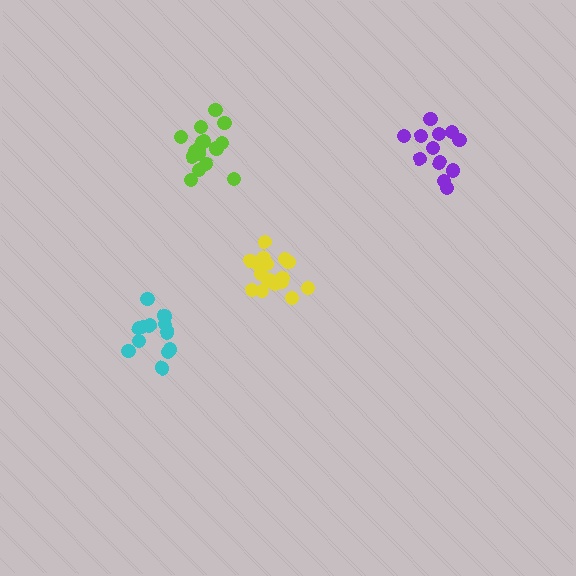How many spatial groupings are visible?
There are 4 spatial groupings.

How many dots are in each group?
Group 1: 12 dots, Group 2: 16 dots, Group 3: 12 dots, Group 4: 18 dots (58 total).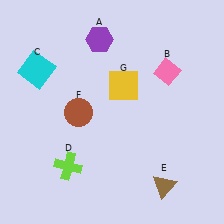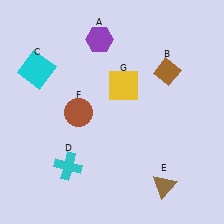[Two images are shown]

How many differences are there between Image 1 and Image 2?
There are 2 differences between the two images.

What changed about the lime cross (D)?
In Image 1, D is lime. In Image 2, it changed to cyan.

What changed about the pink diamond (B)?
In Image 1, B is pink. In Image 2, it changed to brown.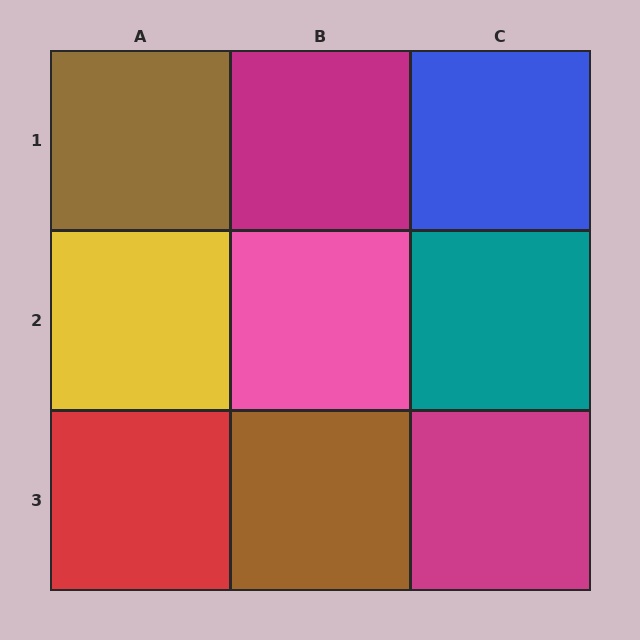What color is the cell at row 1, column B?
Magenta.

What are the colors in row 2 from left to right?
Yellow, pink, teal.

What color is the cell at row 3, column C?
Magenta.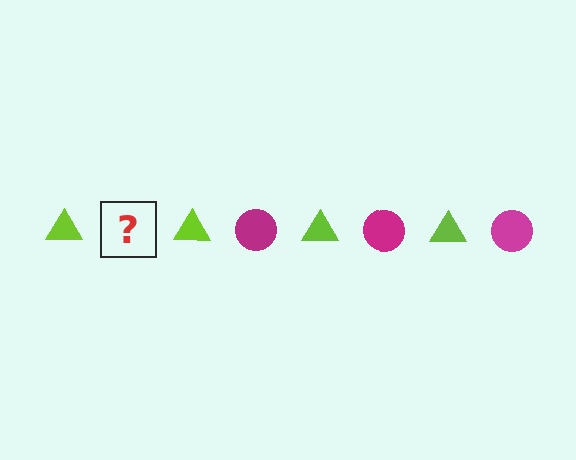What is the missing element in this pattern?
The missing element is a magenta circle.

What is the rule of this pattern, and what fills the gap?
The rule is that the pattern alternates between lime triangle and magenta circle. The gap should be filled with a magenta circle.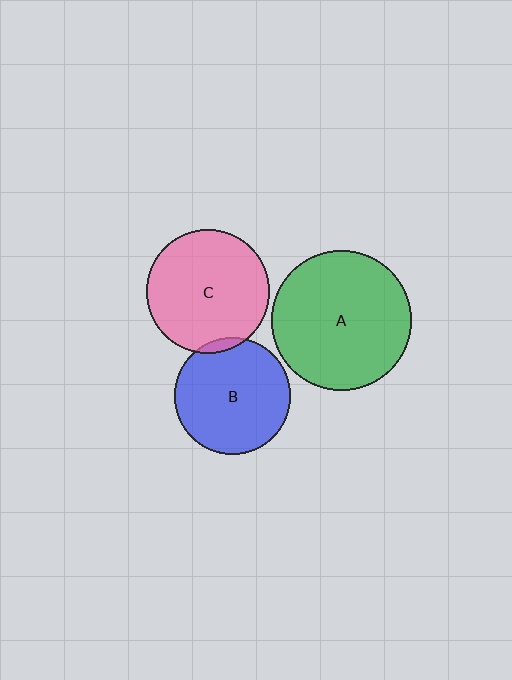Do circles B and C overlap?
Yes.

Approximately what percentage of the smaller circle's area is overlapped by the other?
Approximately 5%.